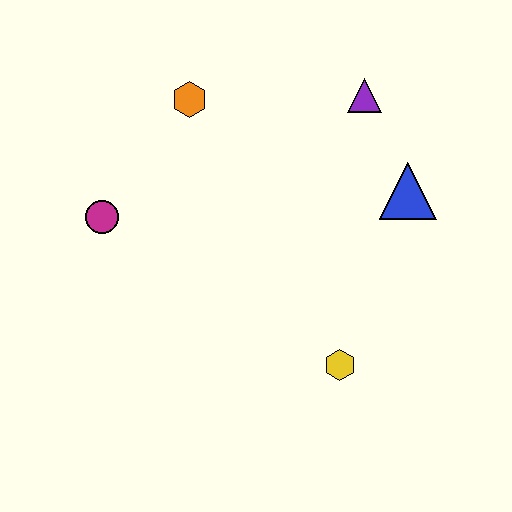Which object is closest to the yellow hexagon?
The blue triangle is closest to the yellow hexagon.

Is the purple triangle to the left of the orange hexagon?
No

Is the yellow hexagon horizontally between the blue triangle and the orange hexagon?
Yes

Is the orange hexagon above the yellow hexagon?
Yes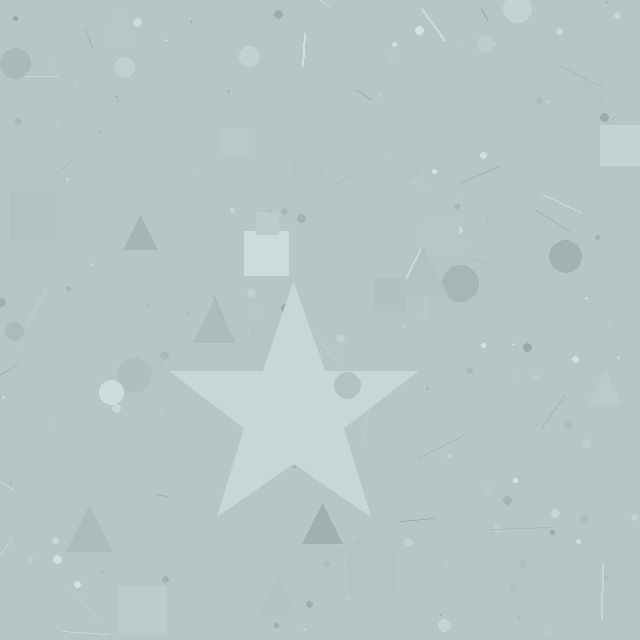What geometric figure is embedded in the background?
A star is embedded in the background.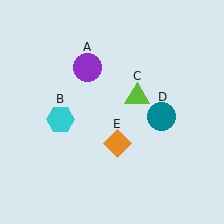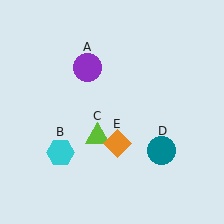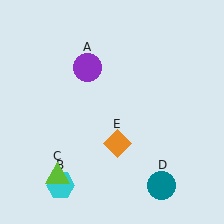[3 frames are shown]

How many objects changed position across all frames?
3 objects changed position: cyan hexagon (object B), lime triangle (object C), teal circle (object D).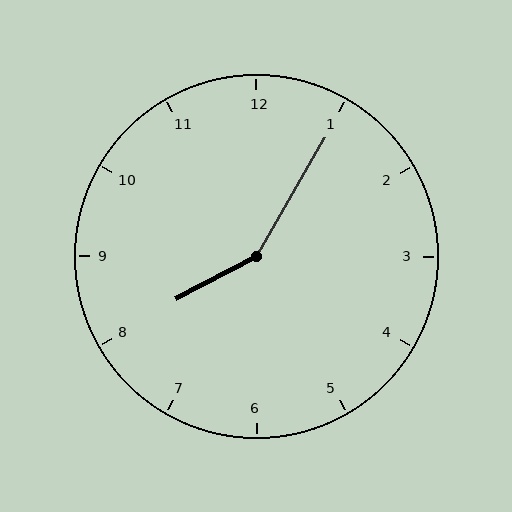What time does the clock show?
8:05.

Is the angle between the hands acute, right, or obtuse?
It is obtuse.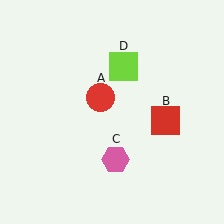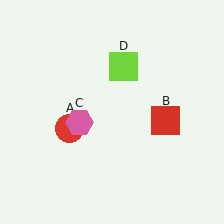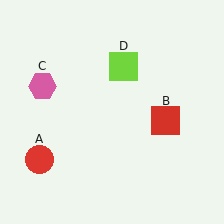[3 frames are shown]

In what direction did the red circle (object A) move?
The red circle (object A) moved down and to the left.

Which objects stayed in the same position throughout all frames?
Red square (object B) and lime square (object D) remained stationary.